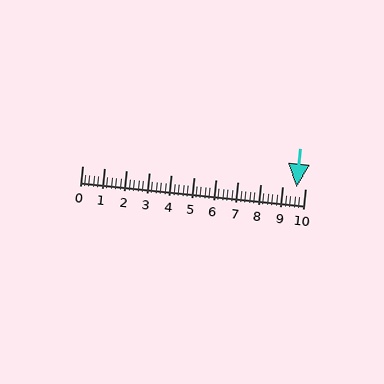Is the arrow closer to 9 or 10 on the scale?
The arrow is closer to 10.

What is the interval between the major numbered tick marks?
The major tick marks are spaced 1 units apart.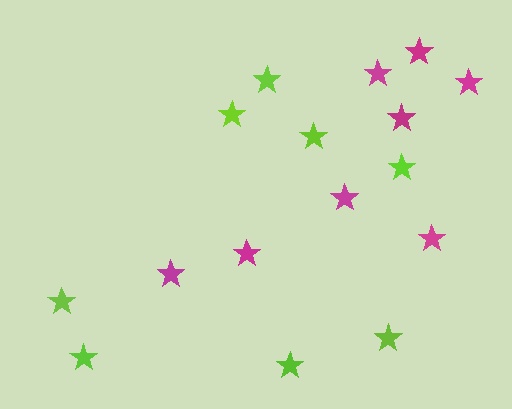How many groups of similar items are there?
There are 2 groups: one group of magenta stars (8) and one group of lime stars (8).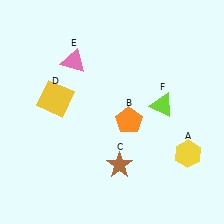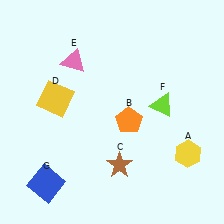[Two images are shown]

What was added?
A blue square (G) was added in Image 2.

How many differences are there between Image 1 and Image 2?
There is 1 difference between the two images.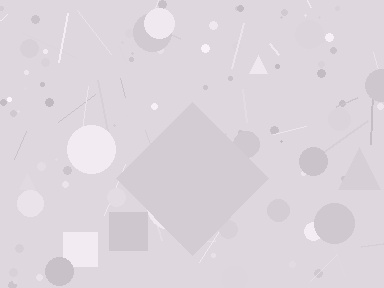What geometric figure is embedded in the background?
A diamond is embedded in the background.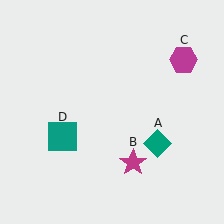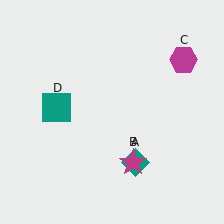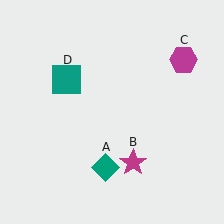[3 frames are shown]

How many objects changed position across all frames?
2 objects changed position: teal diamond (object A), teal square (object D).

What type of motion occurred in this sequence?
The teal diamond (object A), teal square (object D) rotated clockwise around the center of the scene.